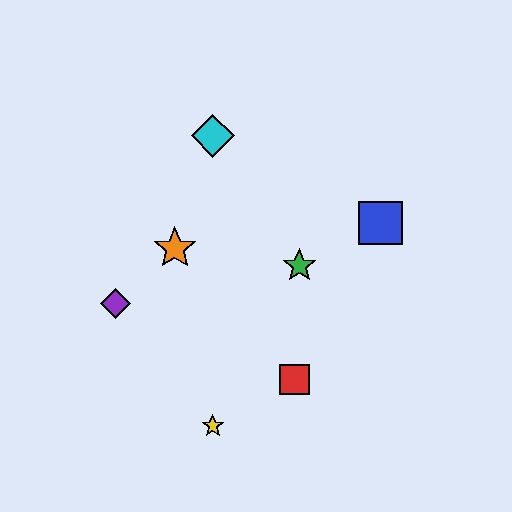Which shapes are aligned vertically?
The yellow star, the cyan diamond are aligned vertically.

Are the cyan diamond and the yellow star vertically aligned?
Yes, both are at x≈213.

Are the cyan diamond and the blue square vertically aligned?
No, the cyan diamond is at x≈213 and the blue square is at x≈381.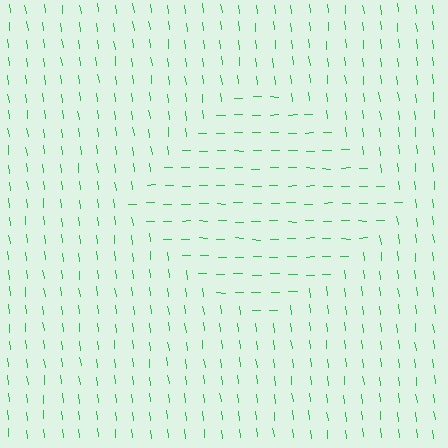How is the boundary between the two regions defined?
The boundary is defined purely by a change in line orientation (approximately 82 degrees difference). All lines are the same color and thickness.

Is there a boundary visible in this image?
Yes, there is a texture boundary formed by a change in line orientation.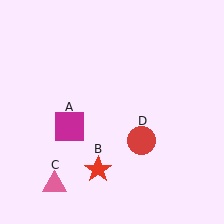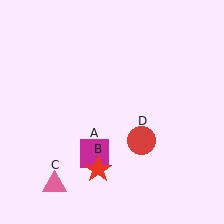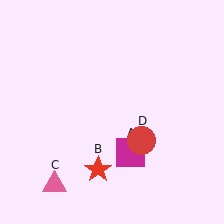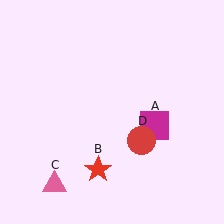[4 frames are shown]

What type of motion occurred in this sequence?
The magenta square (object A) rotated counterclockwise around the center of the scene.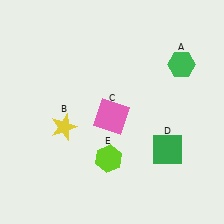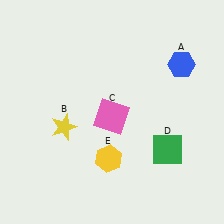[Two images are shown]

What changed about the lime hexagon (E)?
In Image 1, E is lime. In Image 2, it changed to yellow.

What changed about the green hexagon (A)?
In Image 1, A is green. In Image 2, it changed to blue.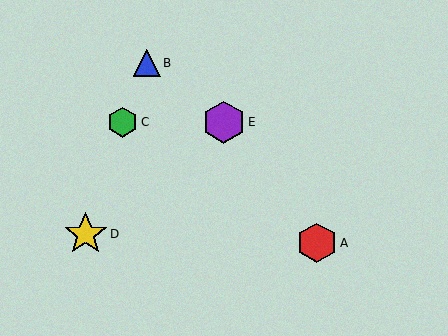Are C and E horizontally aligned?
Yes, both are at y≈122.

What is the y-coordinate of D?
Object D is at y≈234.